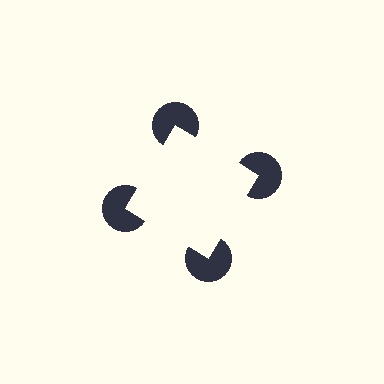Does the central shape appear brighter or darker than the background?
It typically appears slightly brighter than the background, even though no actual brightness change is drawn.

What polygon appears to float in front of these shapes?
An illusory square — its edges are inferred from the aligned wedge cuts in the pac-man discs, not physically drawn.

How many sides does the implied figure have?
4 sides.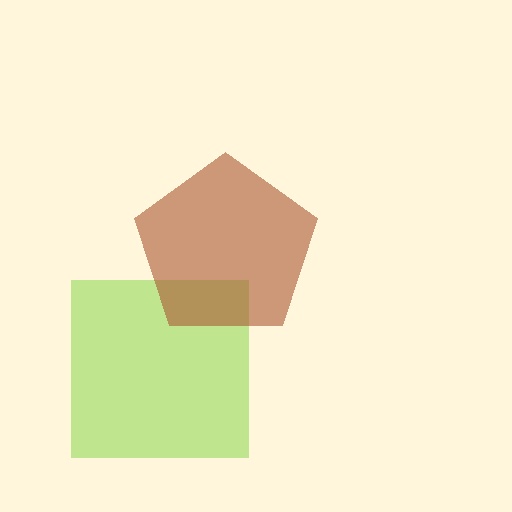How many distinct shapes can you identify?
There are 2 distinct shapes: a lime square, a brown pentagon.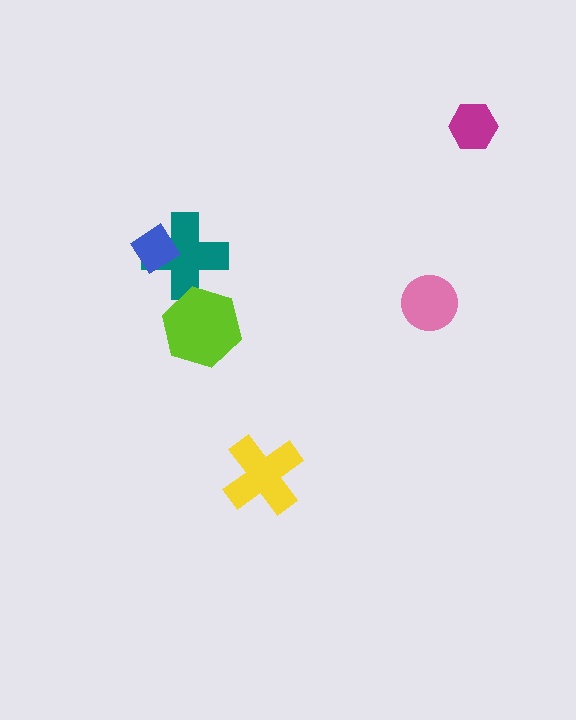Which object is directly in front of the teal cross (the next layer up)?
The blue diamond is directly in front of the teal cross.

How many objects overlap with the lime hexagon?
1 object overlaps with the lime hexagon.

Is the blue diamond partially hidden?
No, no other shape covers it.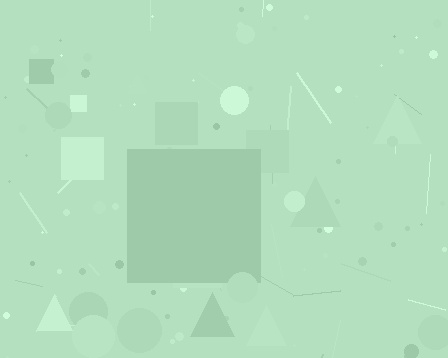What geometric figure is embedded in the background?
A square is embedded in the background.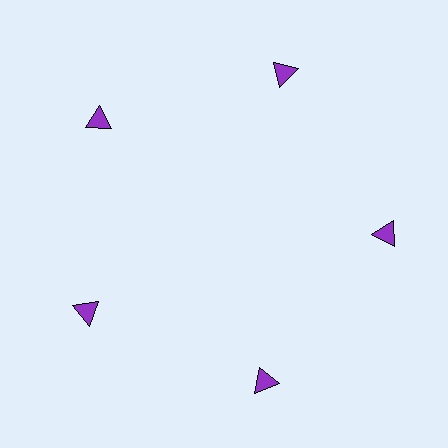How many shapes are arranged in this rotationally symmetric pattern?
There are 5 shapes, arranged in 5 groups of 1.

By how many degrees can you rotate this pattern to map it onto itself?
The pattern maps onto itself every 72 degrees of rotation.